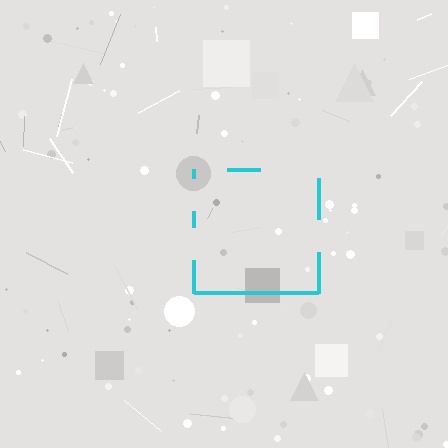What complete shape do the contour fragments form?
The contour fragments form a square.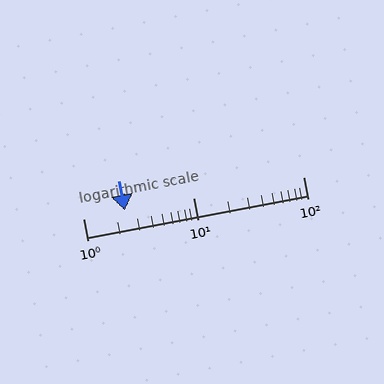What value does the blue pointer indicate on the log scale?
The pointer indicates approximately 2.4.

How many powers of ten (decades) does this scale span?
The scale spans 2 decades, from 1 to 100.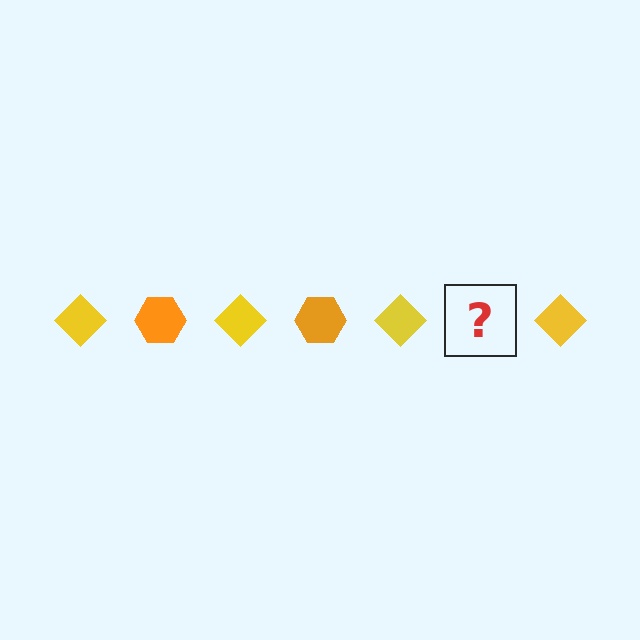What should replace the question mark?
The question mark should be replaced with an orange hexagon.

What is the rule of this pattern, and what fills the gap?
The rule is that the pattern alternates between yellow diamond and orange hexagon. The gap should be filled with an orange hexagon.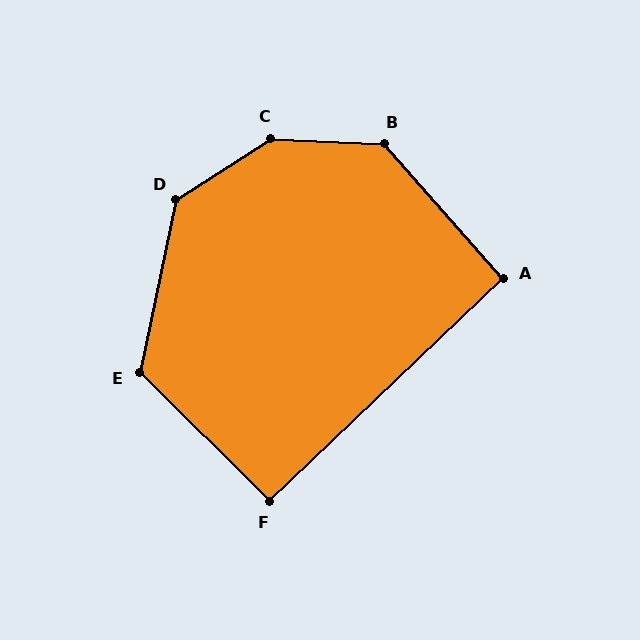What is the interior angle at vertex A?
Approximately 92 degrees (approximately right).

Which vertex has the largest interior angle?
C, at approximately 145 degrees.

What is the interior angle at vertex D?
Approximately 134 degrees (obtuse).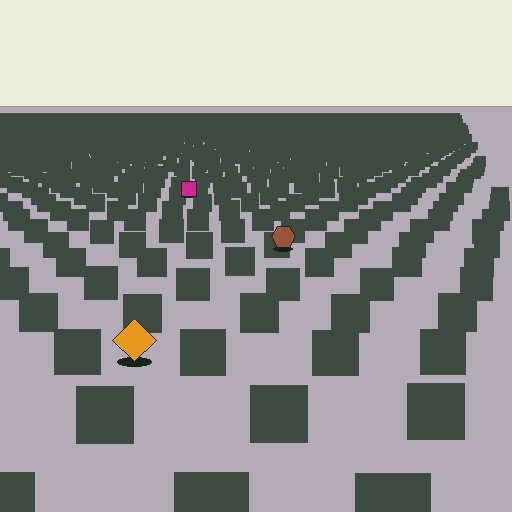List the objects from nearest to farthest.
From nearest to farthest: the orange diamond, the brown hexagon, the magenta square.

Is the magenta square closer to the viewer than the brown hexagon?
No. The brown hexagon is closer — you can tell from the texture gradient: the ground texture is coarser near it.